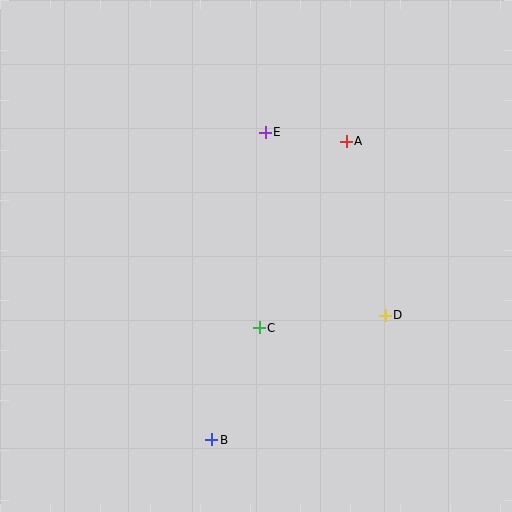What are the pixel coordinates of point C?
Point C is at (259, 328).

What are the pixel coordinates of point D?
Point D is at (385, 315).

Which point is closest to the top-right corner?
Point A is closest to the top-right corner.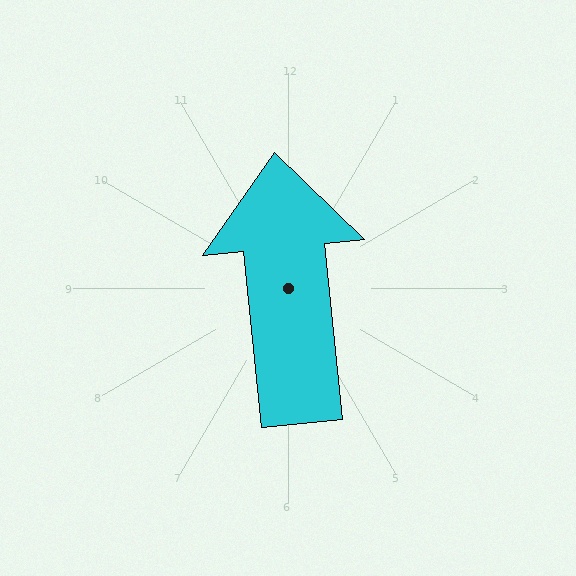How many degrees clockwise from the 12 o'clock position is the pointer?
Approximately 354 degrees.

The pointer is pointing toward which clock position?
Roughly 12 o'clock.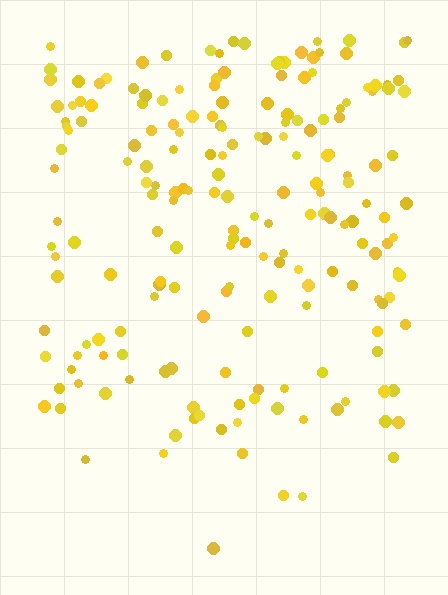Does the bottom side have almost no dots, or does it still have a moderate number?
Still a moderate number, just noticeably fewer than the top.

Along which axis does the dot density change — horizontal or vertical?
Vertical.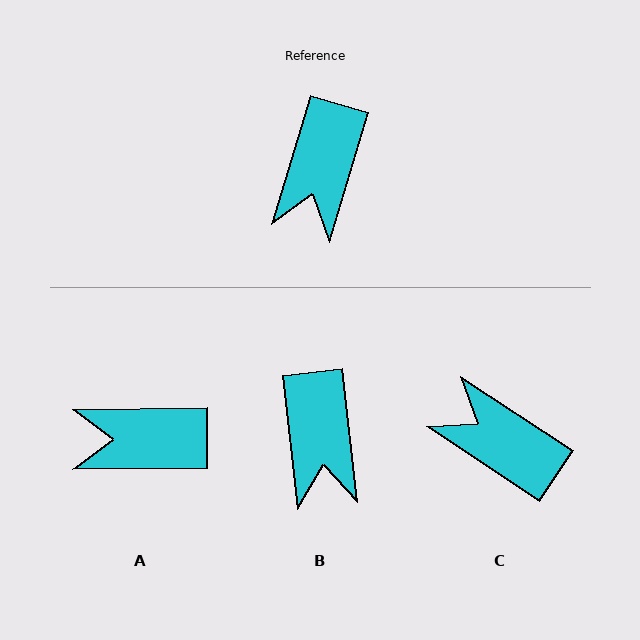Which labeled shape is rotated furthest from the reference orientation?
C, about 107 degrees away.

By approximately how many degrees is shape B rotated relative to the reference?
Approximately 23 degrees counter-clockwise.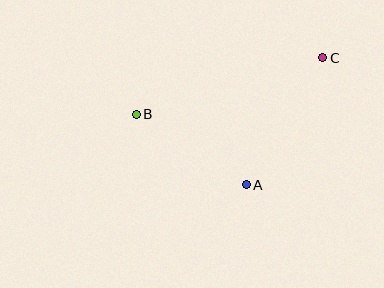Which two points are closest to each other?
Points A and B are closest to each other.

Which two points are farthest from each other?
Points B and C are farthest from each other.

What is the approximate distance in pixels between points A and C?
The distance between A and C is approximately 148 pixels.